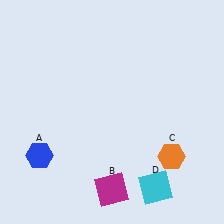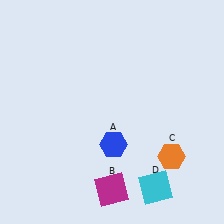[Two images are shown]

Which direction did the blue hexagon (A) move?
The blue hexagon (A) moved right.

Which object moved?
The blue hexagon (A) moved right.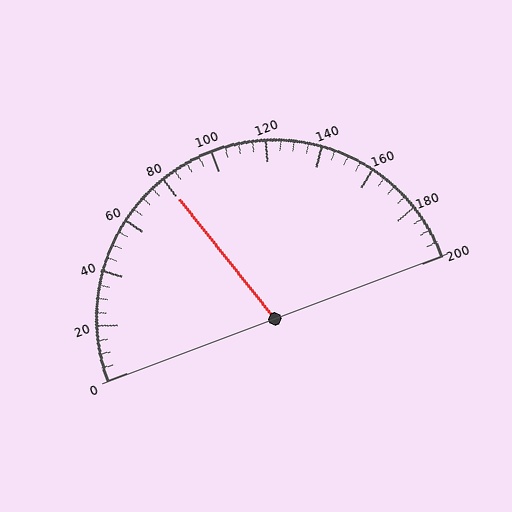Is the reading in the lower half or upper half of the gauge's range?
The reading is in the lower half of the range (0 to 200).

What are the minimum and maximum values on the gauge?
The gauge ranges from 0 to 200.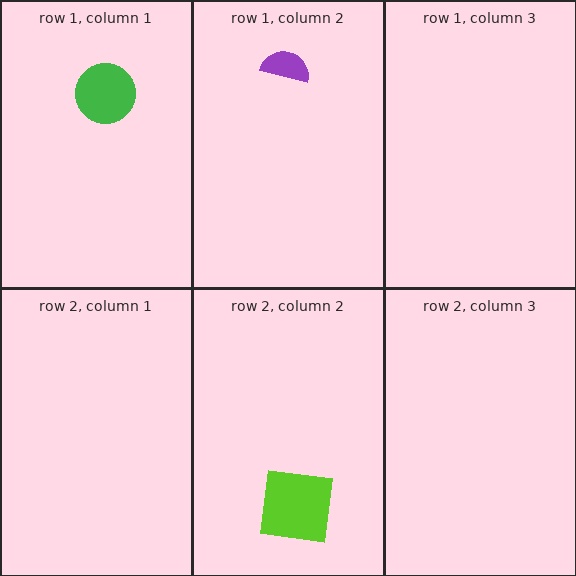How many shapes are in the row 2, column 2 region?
1.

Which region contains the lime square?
The row 2, column 2 region.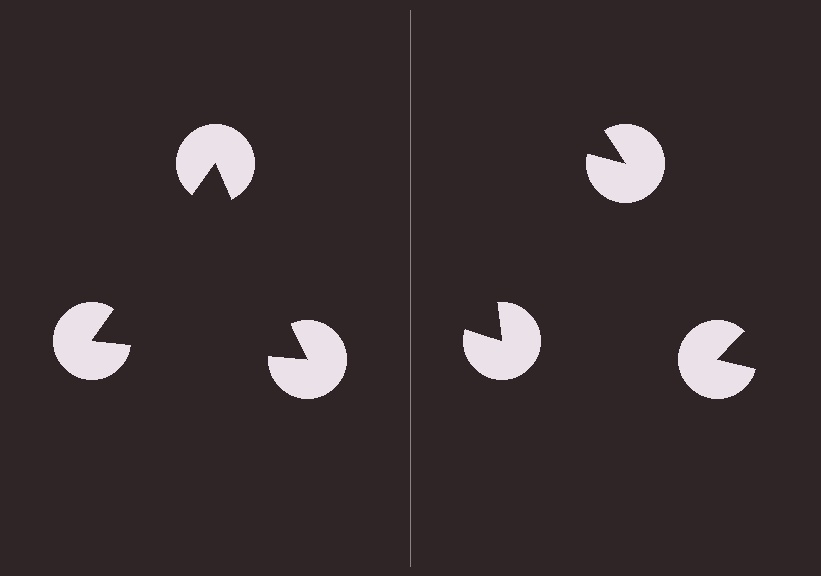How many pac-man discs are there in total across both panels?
6 — 3 on each side.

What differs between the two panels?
The pac-man discs are positioned identically on both sides; only the wedge orientations differ. On the left they align to a triangle; on the right they are misaligned.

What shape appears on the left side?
An illusory triangle.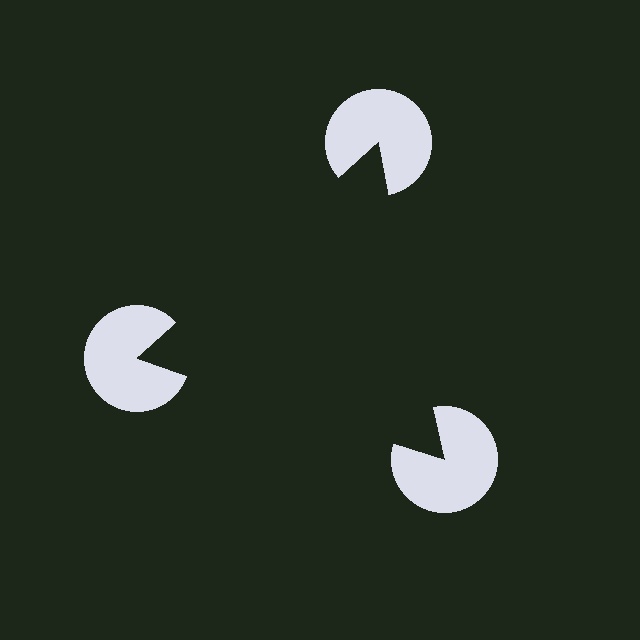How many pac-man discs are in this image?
There are 3 — one at each vertex of the illusory triangle.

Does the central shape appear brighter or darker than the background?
It typically appears slightly darker than the background, even though no actual brightness change is drawn.